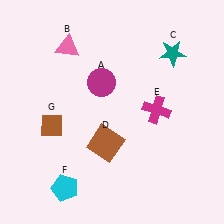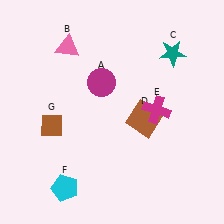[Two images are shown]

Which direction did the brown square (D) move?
The brown square (D) moved right.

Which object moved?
The brown square (D) moved right.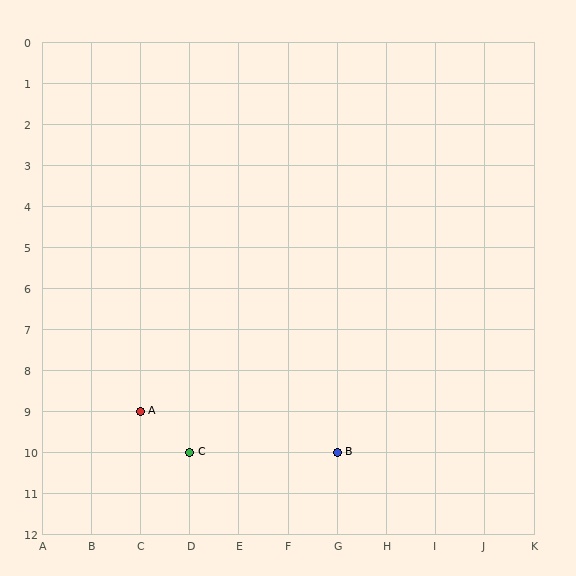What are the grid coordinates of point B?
Point B is at grid coordinates (G, 10).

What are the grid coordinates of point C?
Point C is at grid coordinates (D, 10).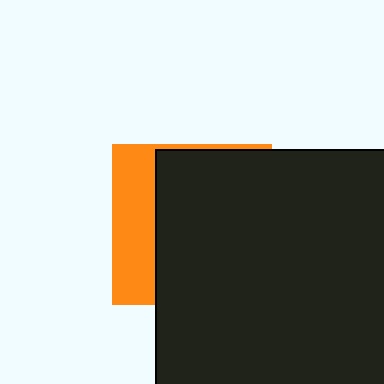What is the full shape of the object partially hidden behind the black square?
The partially hidden object is an orange square.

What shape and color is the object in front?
The object in front is a black square.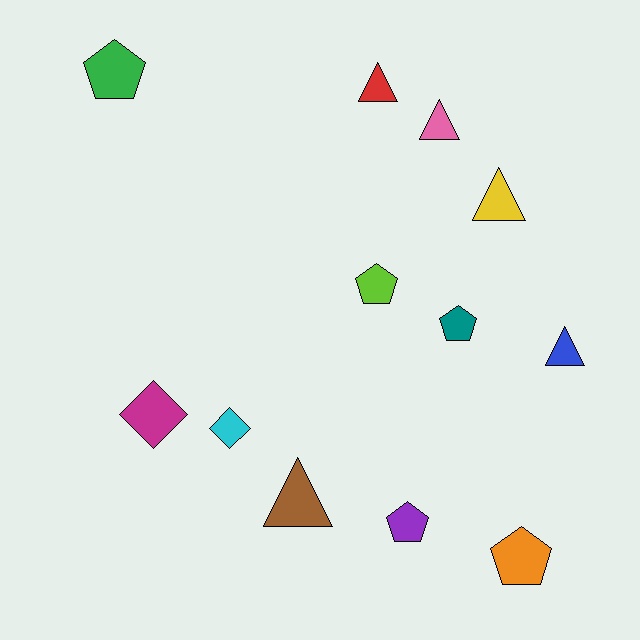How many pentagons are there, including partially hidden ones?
There are 5 pentagons.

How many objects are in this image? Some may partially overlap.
There are 12 objects.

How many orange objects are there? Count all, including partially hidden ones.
There is 1 orange object.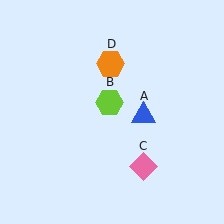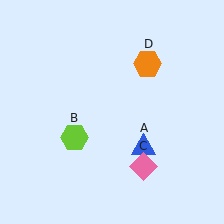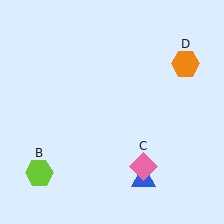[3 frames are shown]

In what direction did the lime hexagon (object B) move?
The lime hexagon (object B) moved down and to the left.